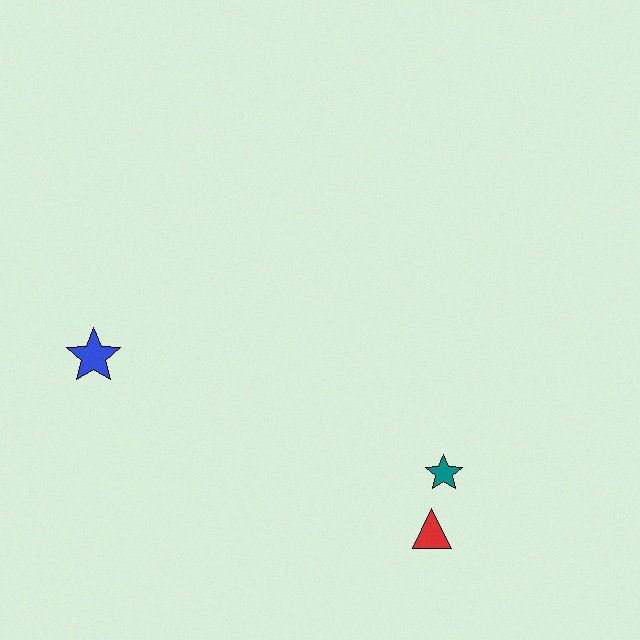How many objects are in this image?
There are 3 objects.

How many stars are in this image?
There are 2 stars.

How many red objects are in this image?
There is 1 red object.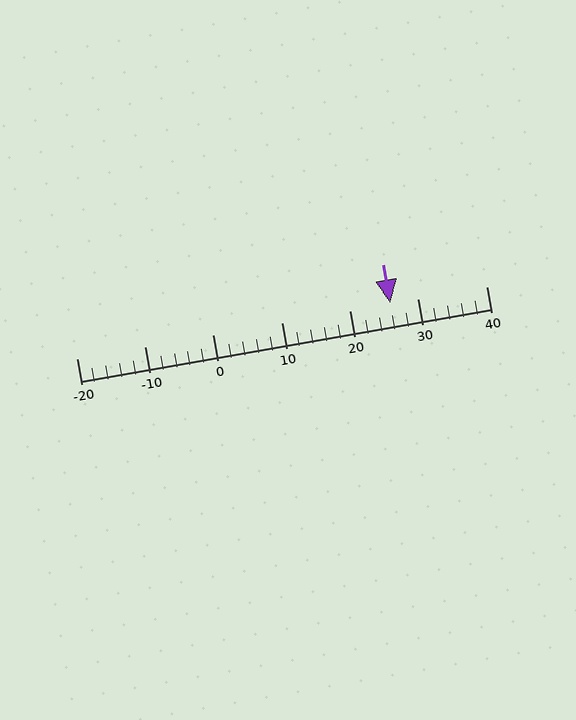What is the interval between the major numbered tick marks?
The major tick marks are spaced 10 units apart.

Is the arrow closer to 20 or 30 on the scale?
The arrow is closer to 30.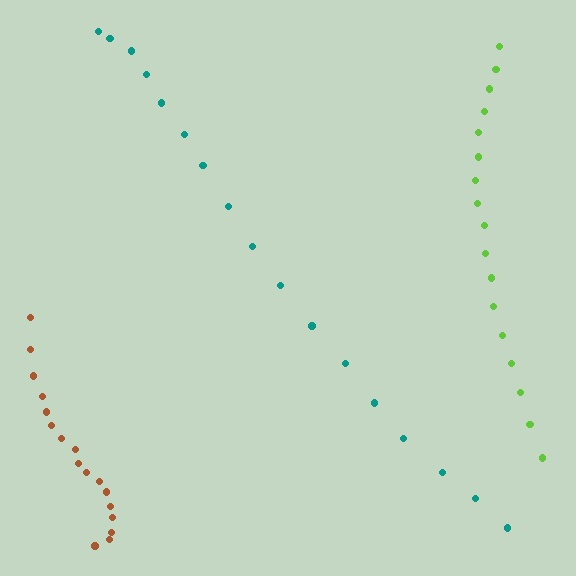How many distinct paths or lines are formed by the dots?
There are 3 distinct paths.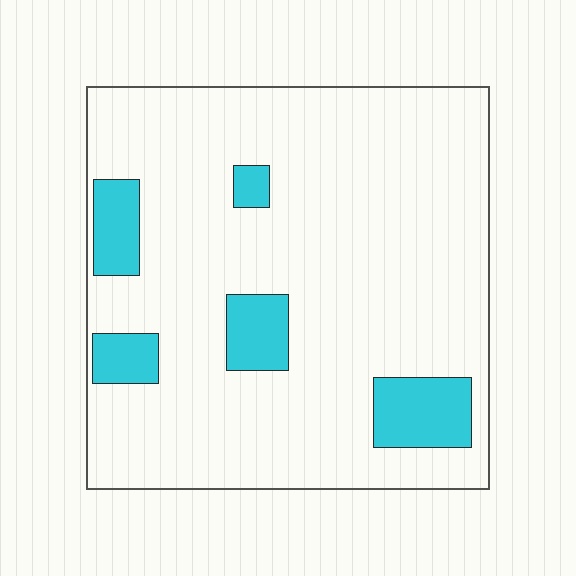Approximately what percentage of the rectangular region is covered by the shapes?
Approximately 15%.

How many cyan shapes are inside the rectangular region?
5.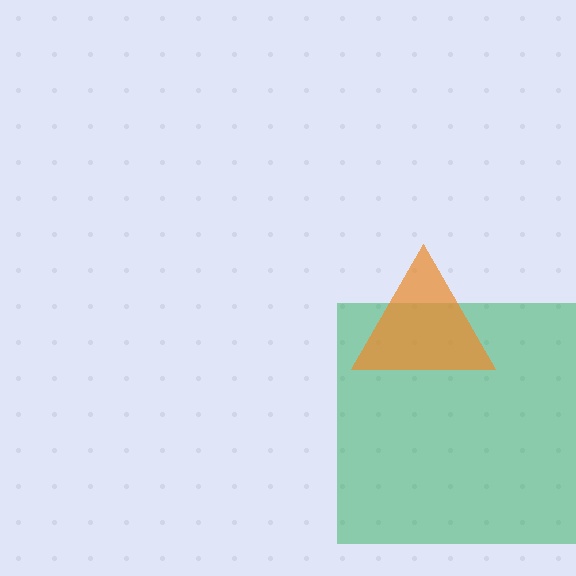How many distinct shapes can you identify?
There are 2 distinct shapes: a green square, an orange triangle.